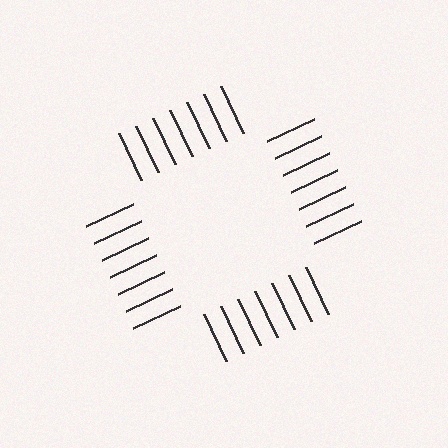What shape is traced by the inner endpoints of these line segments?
An illusory square — the line segments terminate on its edges but no continuous stroke is drawn.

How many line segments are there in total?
28 — 7 along each of the 4 edges.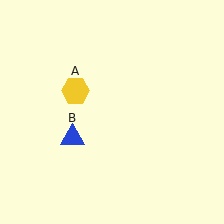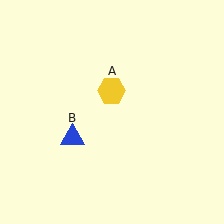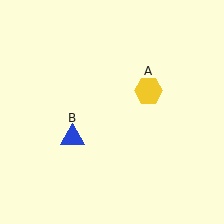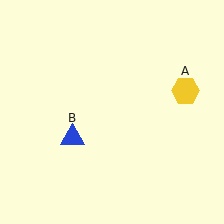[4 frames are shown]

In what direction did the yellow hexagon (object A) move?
The yellow hexagon (object A) moved right.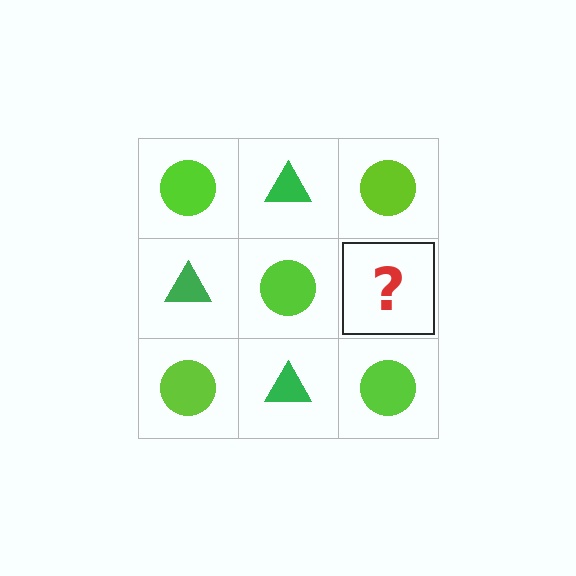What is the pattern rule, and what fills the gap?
The rule is that it alternates lime circle and green triangle in a checkerboard pattern. The gap should be filled with a green triangle.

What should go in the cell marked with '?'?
The missing cell should contain a green triangle.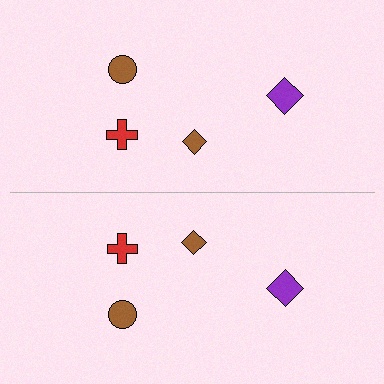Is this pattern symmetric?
Yes, this pattern has bilateral (reflection) symmetry.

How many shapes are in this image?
There are 8 shapes in this image.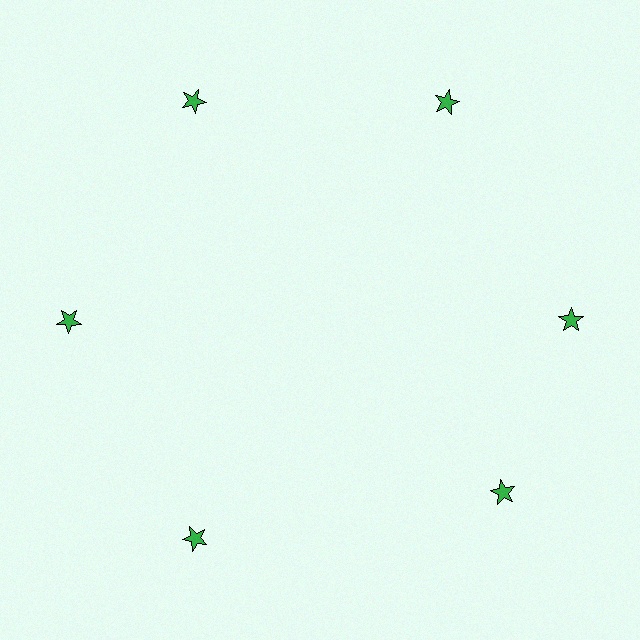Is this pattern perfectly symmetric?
No. The 6 green stars are arranged in a ring, but one element near the 5 o'clock position is rotated out of alignment along the ring, breaking the 6-fold rotational symmetry.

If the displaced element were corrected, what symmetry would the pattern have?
It would have 6-fold rotational symmetry — the pattern would map onto itself every 60 degrees.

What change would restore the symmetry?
The symmetry would be restored by rotating it back into even spacing with its neighbors so that all 6 stars sit at equal angles and equal distance from the center.